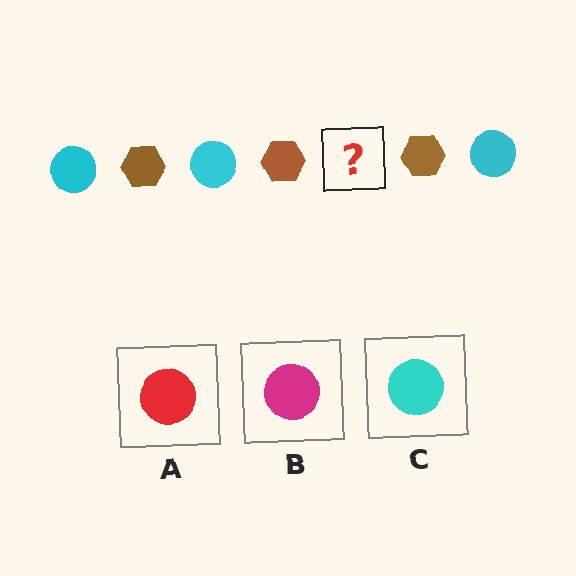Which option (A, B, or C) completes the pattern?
C.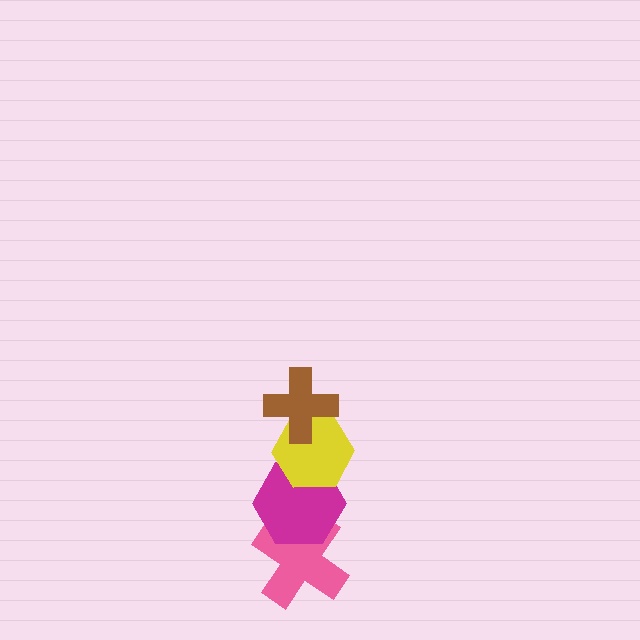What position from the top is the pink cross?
The pink cross is 4th from the top.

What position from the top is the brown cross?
The brown cross is 1st from the top.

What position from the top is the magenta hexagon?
The magenta hexagon is 3rd from the top.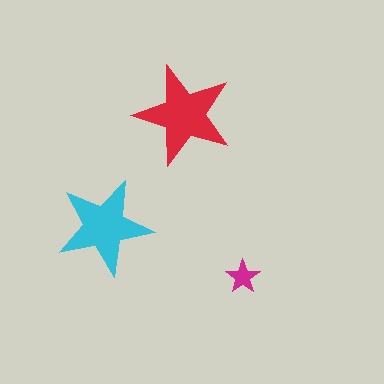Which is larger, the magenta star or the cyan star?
The cyan one.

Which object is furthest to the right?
The magenta star is rightmost.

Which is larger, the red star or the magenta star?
The red one.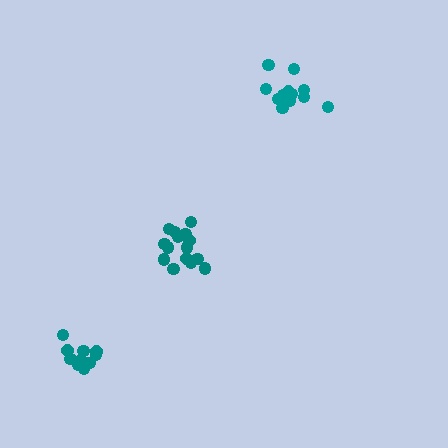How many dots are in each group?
Group 1: 12 dots, Group 2: 12 dots, Group 3: 15 dots (39 total).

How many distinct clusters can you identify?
There are 3 distinct clusters.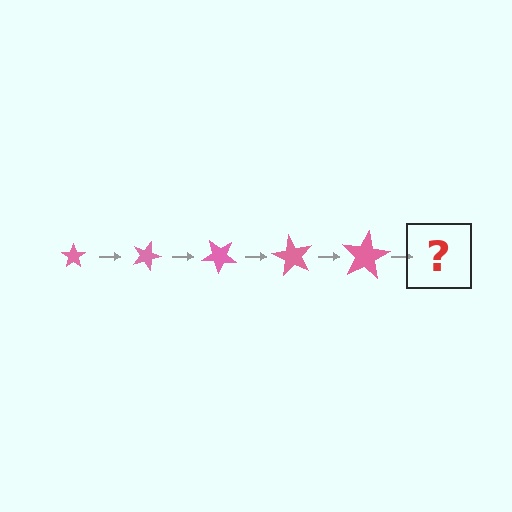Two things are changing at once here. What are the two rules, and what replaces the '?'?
The two rules are that the star grows larger each step and it rotates 20 degrees each step. The '?' should be a star, larger than the previous one and rotated 100 degrees from the start.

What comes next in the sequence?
The next element should be a star, larger than the previous one and rotated 100 degrees from the start.